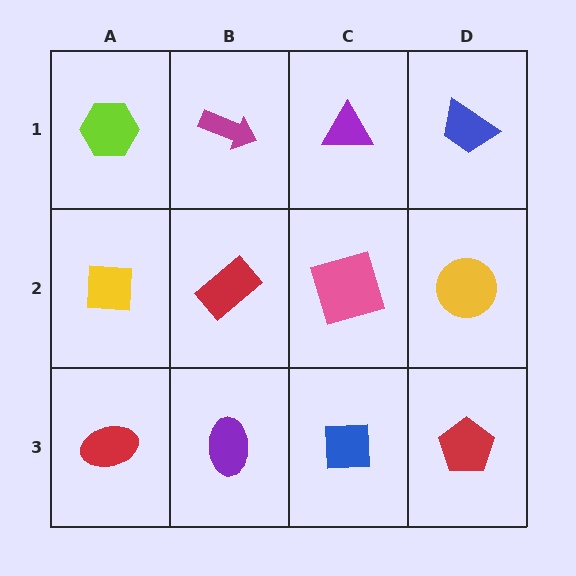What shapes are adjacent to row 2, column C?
A purple triangle (row 1, column C), a blue square (row 3, column C), a red rectangle (row 2, column B), a yellow circle (row 2, column D).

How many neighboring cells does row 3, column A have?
2.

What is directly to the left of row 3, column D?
A blue square.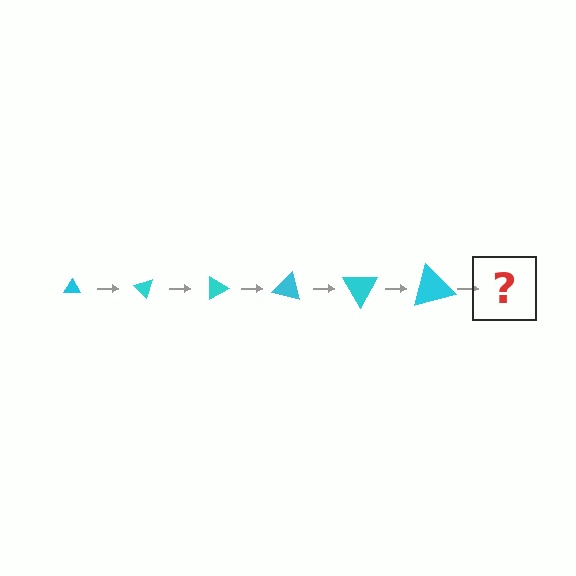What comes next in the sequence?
The next element should be a triangle, larger than the previous one and rotated 270 degrees from the start.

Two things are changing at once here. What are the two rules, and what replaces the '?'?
The two rules are that the triangle grows larger each step and it rotates 45 degrees each step. The '?' should be a triangle, larger than the previous one and rotated 270 degrees from the start.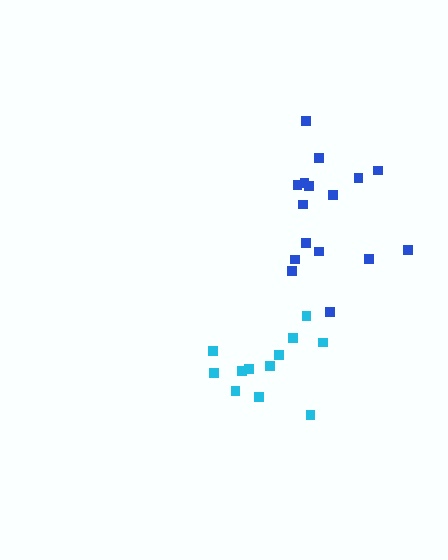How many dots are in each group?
Group 1: 16 dots, Group 2: 12 dots (28 total).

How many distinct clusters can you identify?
There are 2 distinct clusters.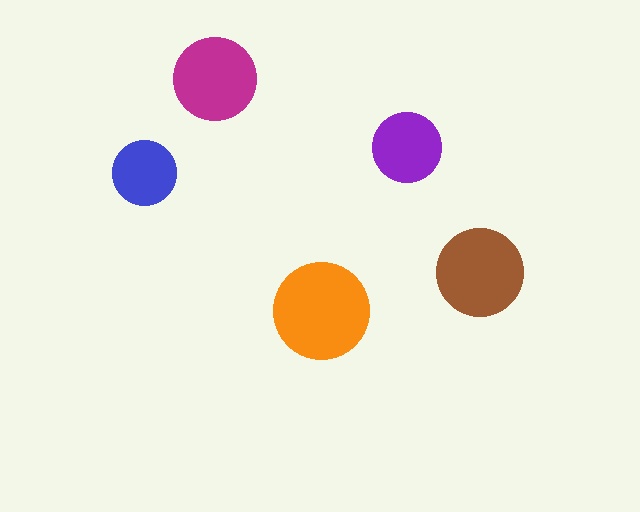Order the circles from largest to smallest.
the orange one, the brown one, the magenta one, the purple one, the blue one.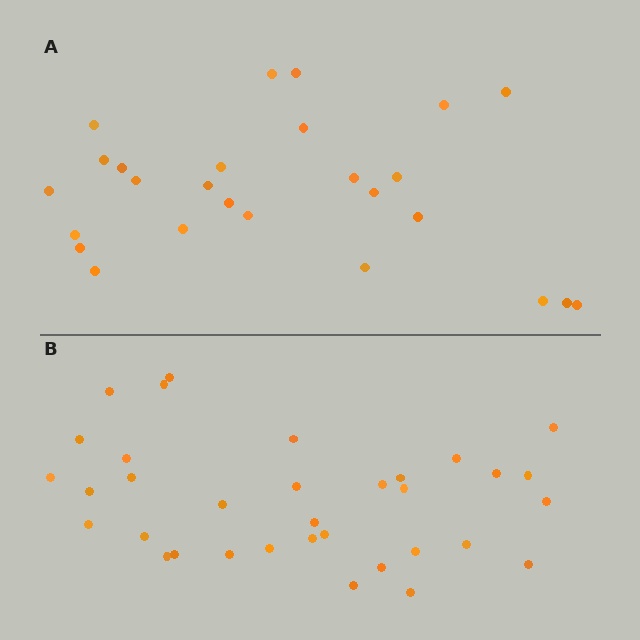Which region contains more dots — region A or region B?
Region B (the bottom region) has more dots.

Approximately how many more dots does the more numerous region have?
Region B has roughly 8 or so more dots than region A.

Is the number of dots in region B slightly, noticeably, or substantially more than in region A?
Region B has noticeably more, but not dramatically so. The ratio is roughly 1.3 to 1.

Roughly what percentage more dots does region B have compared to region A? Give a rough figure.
About 30% more.